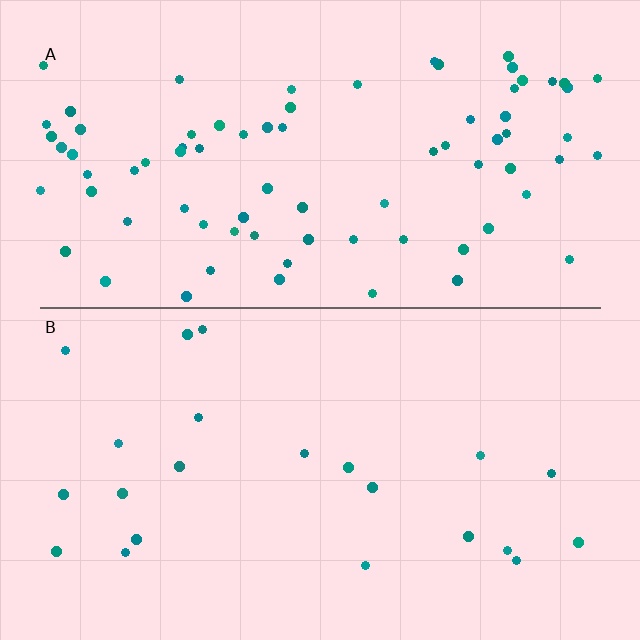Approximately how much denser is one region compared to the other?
Approximately 3.6× — region A over region B.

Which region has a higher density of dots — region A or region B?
A (the top).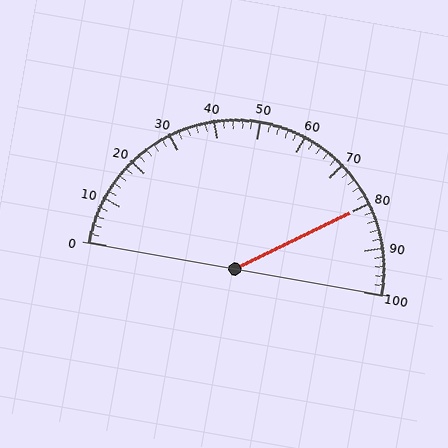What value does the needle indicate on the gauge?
The needle indicates approximately 80.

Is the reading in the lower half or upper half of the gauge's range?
The reading is in the upper half of the range (0 to 100).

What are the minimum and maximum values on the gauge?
The gauge ranges from 0 to 100.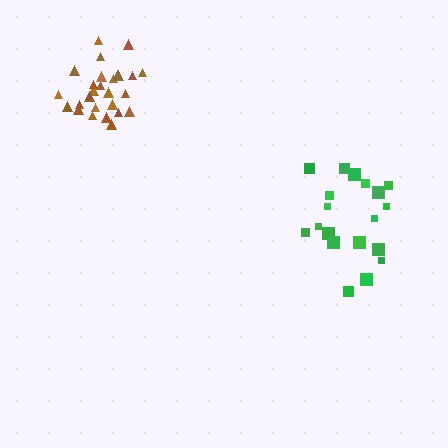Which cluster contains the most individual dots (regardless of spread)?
Brown (28).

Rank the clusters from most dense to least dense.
brown, green.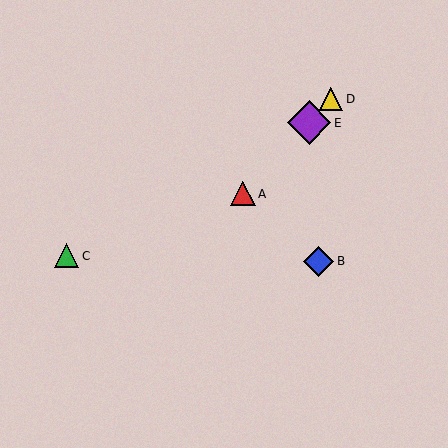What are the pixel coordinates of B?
Object B is at (318, 261).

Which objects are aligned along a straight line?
Objects A, D, E are aligned along a straight line.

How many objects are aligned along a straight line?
3 objects (A, D, E) are aligned along a straight line.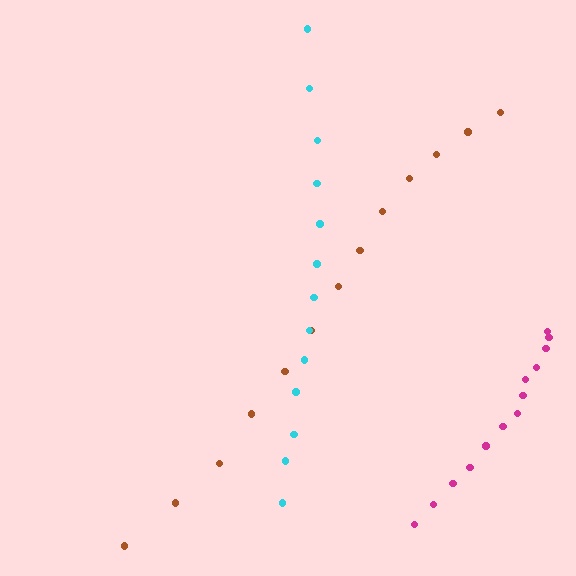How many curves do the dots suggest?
There are 3 distinct paths.